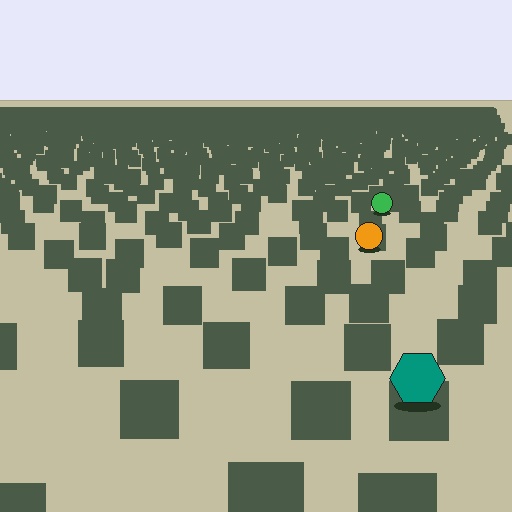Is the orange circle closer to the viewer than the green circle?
Yes. The orange circle is closer — you can tell from the texture gradient: the ground texture is coarser near it.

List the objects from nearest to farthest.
From nearest to farthest: the teal hexagon, the orange circle, the green circle.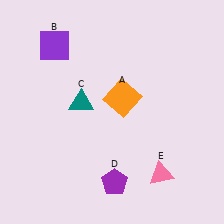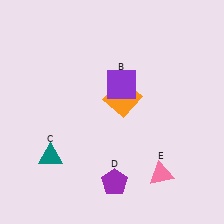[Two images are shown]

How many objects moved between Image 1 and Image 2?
2 objects moved between the two images.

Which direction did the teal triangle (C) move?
The teal triangle (C) moved down.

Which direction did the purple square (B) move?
The purple square (B) moved right.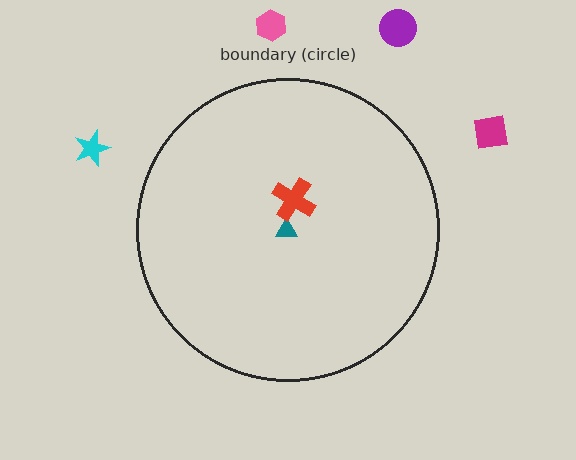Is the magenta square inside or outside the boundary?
Outside.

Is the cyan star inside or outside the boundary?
Outside.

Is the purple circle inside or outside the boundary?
Outside.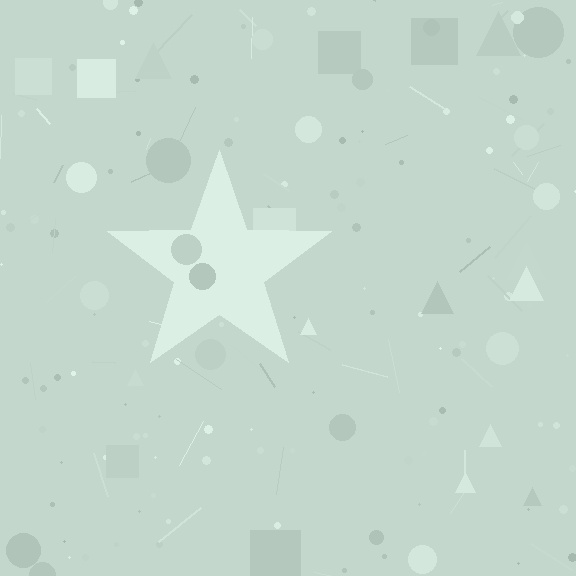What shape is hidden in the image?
A star is hidden in the image.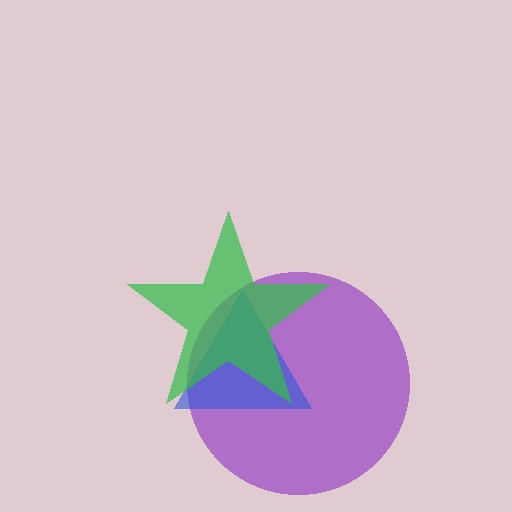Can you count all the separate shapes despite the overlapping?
Yes, there are 3 separate shapes.